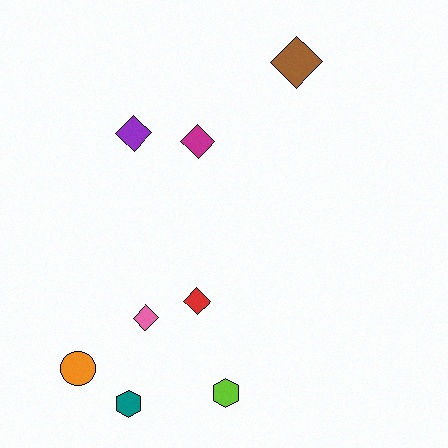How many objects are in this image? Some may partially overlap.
There are 8 objects.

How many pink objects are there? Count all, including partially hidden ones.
There is 1 pink object.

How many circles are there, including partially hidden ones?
There is 1 circle.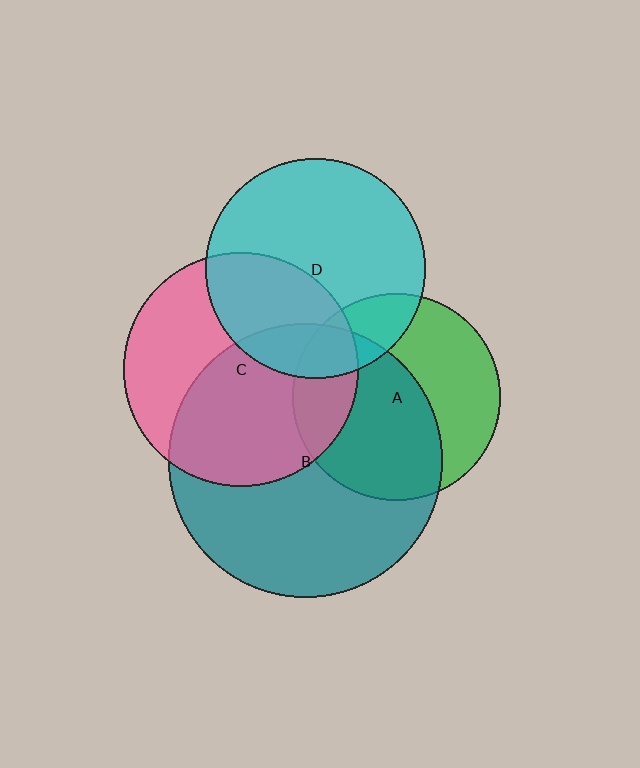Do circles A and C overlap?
Yes.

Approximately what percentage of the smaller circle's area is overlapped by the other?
Approximately 20%.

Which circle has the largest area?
Circle B (teal).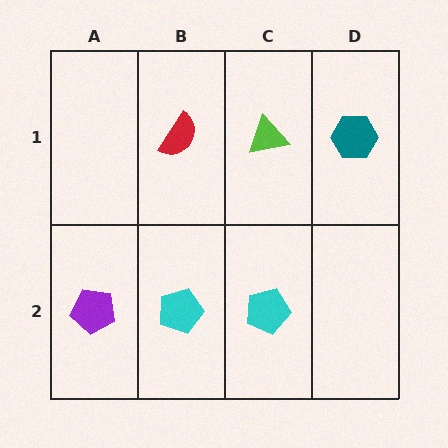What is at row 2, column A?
A purple pentagon.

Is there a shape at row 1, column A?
No, that cell is empty.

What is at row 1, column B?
A red semicircle.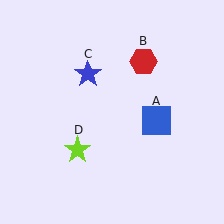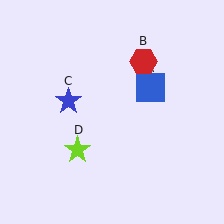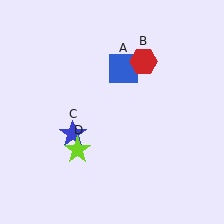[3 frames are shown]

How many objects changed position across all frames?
2 objects changed position: blue square (object A), blue star (object C).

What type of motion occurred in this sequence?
The blue square (object A), blue star (object C) rotated counterclockwise around the center of the scene.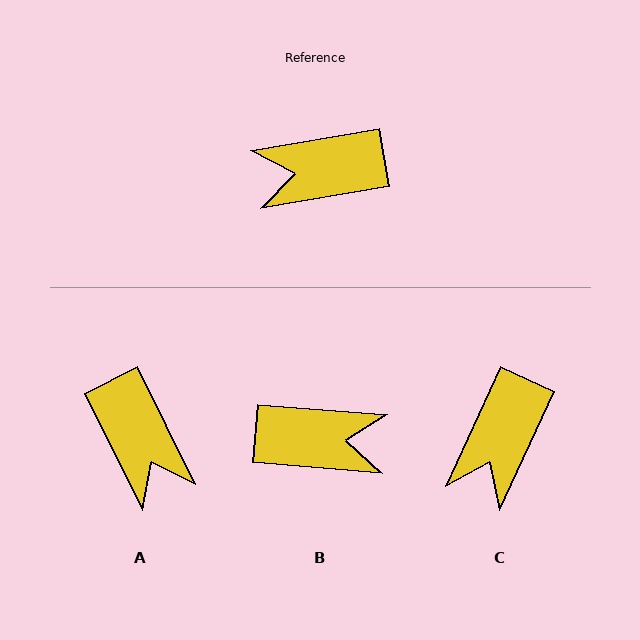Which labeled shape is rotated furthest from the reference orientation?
B, about 166 degrees away.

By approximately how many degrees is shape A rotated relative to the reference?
Approximately 107 degrees counter-clockwise.